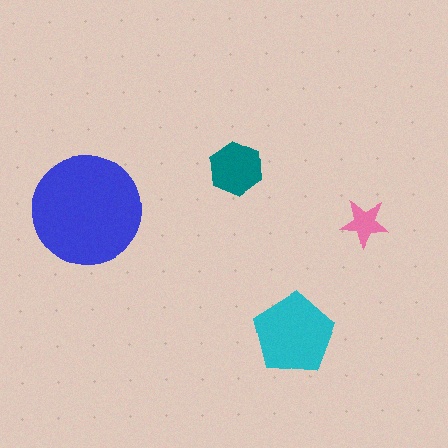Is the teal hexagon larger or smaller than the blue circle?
Smaller.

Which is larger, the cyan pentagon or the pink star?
The cyan pentagon.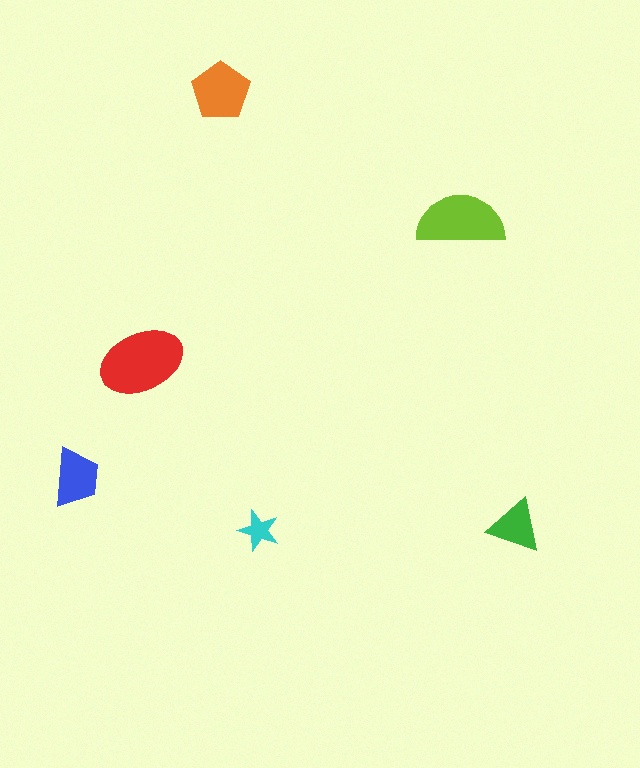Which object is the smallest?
The cyan star.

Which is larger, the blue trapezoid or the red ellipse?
The red ellipse.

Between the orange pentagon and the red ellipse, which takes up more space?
The red ellipse.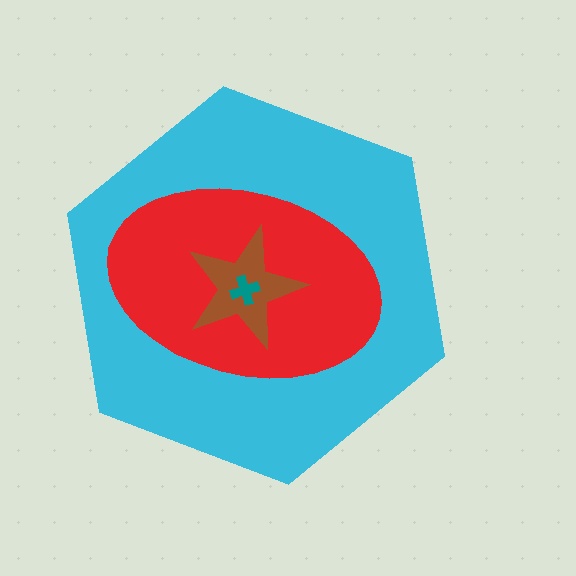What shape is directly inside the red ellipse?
The brown star.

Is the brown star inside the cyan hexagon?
Yes.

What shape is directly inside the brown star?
The teal cross.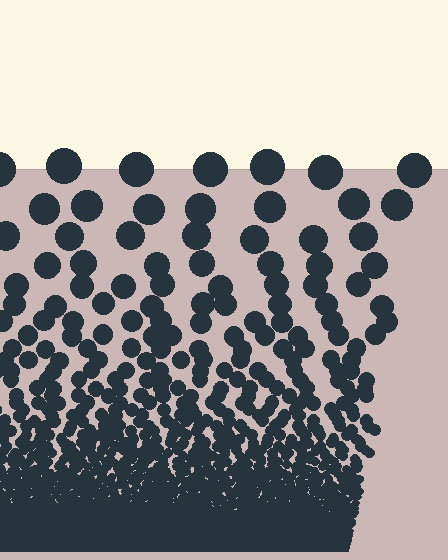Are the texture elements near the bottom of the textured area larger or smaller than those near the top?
Smaller. The gradient is inverted — elements near the bottom are smaller and denser.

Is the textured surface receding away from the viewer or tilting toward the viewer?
The surface appears to tilt toward the viewer. Texture elements get larger and sparser toward the top.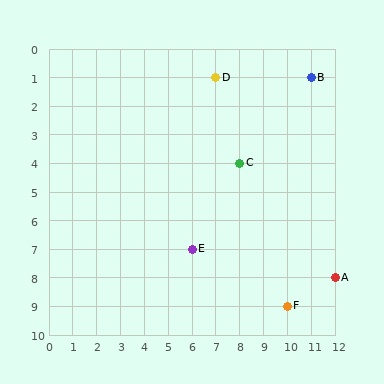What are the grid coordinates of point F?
Point F is at grid coordinates (10, 9).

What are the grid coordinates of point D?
Point D is at grid coordinates (7, 1).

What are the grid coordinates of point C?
Point C is at grid coordinates (8, 4).